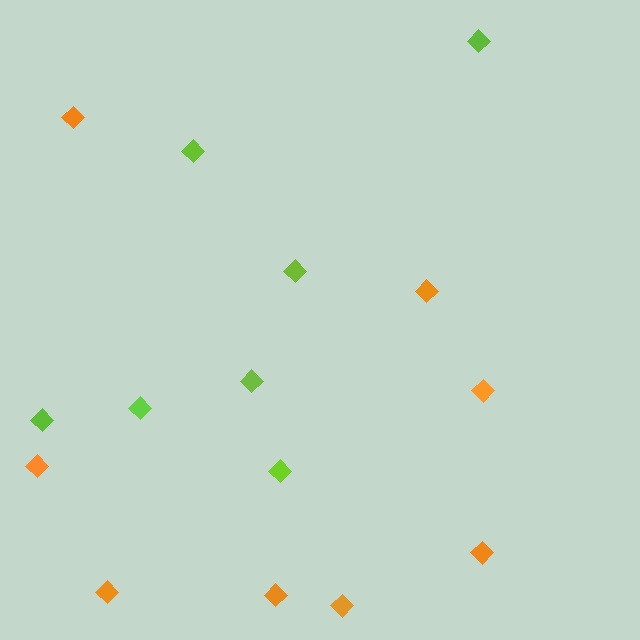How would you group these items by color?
There are 2 groups: one group of orange diamonds (8) and one group of lime diamonds (7).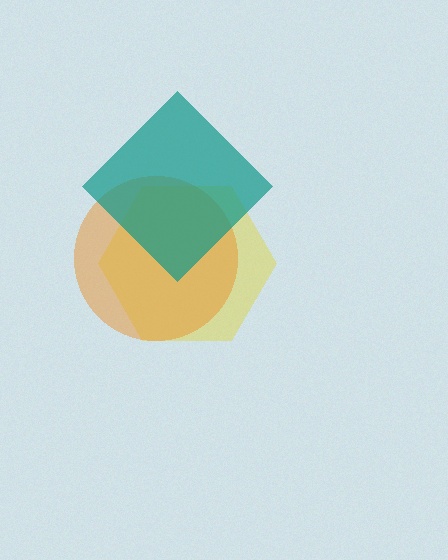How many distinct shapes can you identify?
There are 3 distinct shapes: a yellow hexagon, an orange circle, a teal diamond.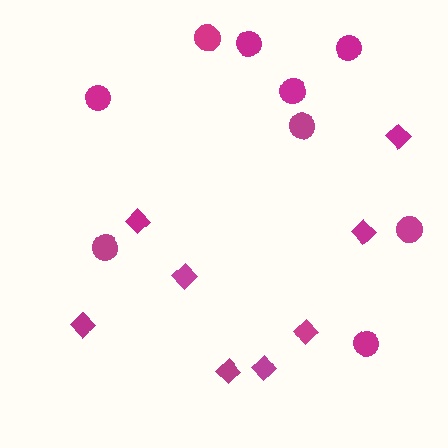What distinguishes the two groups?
There are 2 groups: one group of diamonds (8) and one group of circles (9).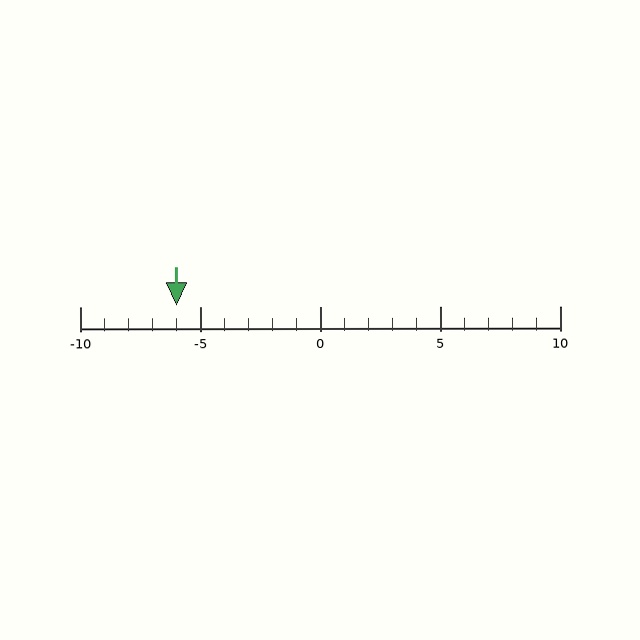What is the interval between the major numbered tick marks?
The major tick marks are spaced 5 units apart.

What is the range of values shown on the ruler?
The ruler shows values from -10 to 10.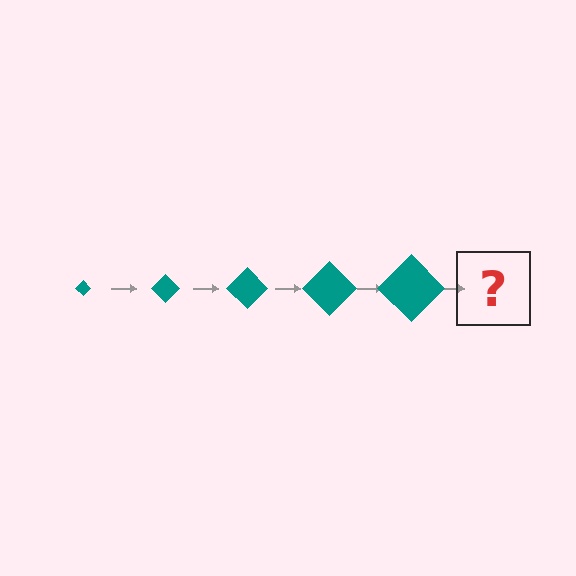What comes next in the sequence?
The next element should be a teal diamond, larger than the previous one.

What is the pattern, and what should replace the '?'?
The pattern is that the diamond gets progressively larger each step. The '?' should be a teal diamond, larger than the previous one.